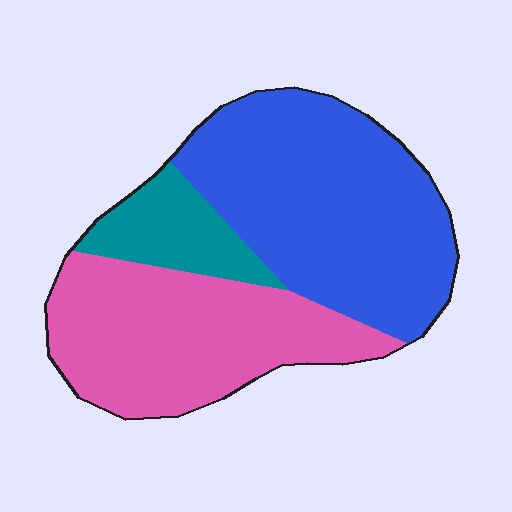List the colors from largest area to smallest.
From largest to smallest: blue, pink, teal.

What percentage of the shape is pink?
Pink covers roughly 40% of the shape.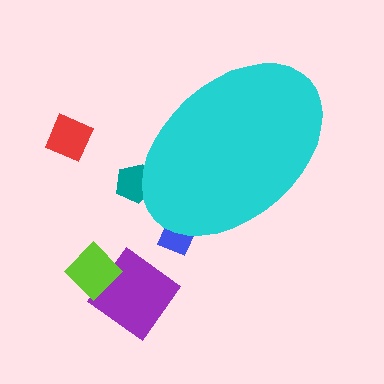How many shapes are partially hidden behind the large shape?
2 shapes are partially hidden.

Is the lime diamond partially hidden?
No, the lime diamond is fully visible.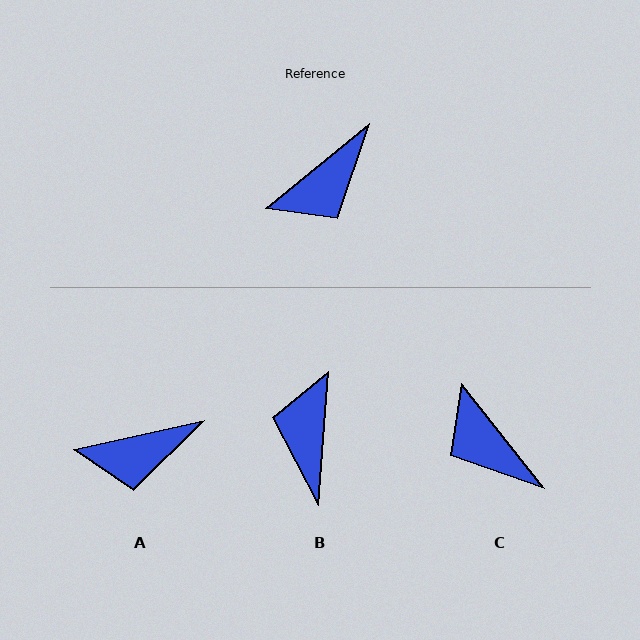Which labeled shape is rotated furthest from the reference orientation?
B, about 133 degrees away.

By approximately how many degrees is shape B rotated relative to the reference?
Approximately 133 degrees clockwise.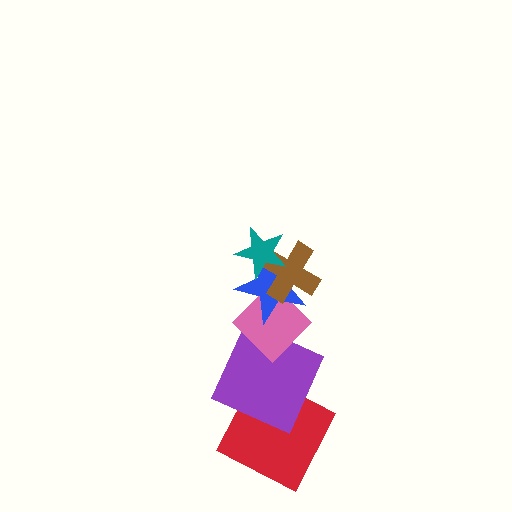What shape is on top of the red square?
The purple square is on top of the red square.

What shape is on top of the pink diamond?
The blue star is on top of the pink diamond.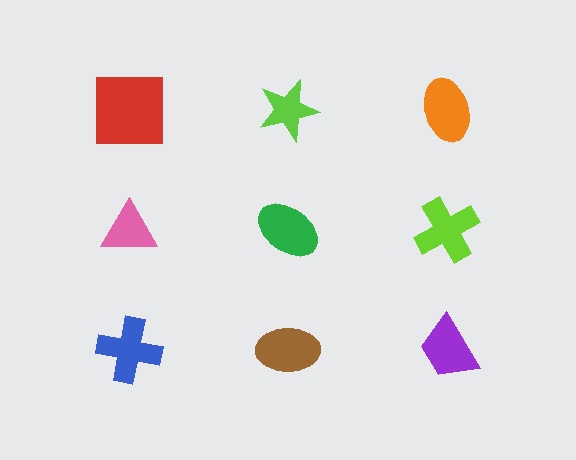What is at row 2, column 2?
A green ellipse.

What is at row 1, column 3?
An orange ellipse.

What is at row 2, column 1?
A pink triangle.